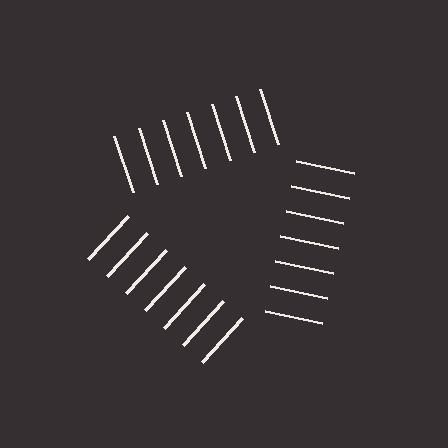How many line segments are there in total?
21 — 7 along each of the 3 edges.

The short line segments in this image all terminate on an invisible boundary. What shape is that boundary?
An illusory triangle — the line segments terminate on its edges but no continuous stroke is drawn.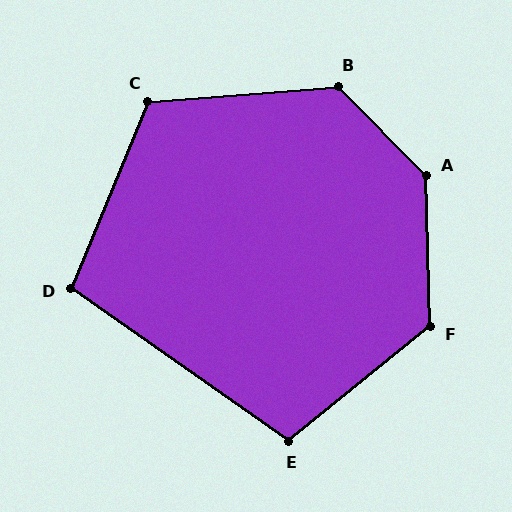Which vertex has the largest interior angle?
A, at approximately 137 degrees.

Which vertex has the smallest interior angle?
D, at approximately 103 degrees.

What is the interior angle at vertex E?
Approximately 106 degrees (obtuse).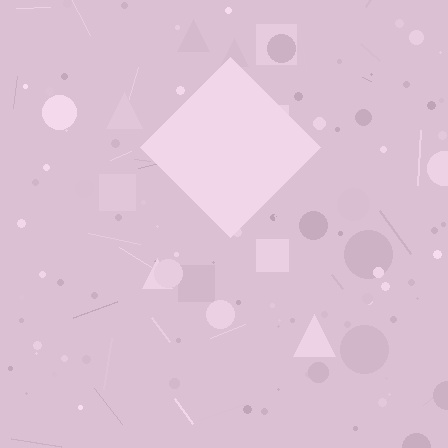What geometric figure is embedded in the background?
A diamond is embedded in the background.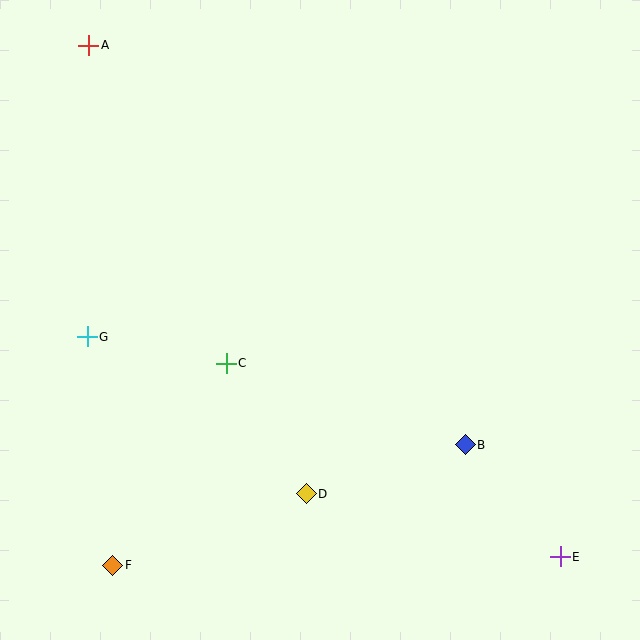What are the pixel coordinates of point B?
Point B is at (465, 445).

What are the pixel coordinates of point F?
Point F is at (113, 565).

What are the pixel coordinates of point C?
Point C is at (226, 363).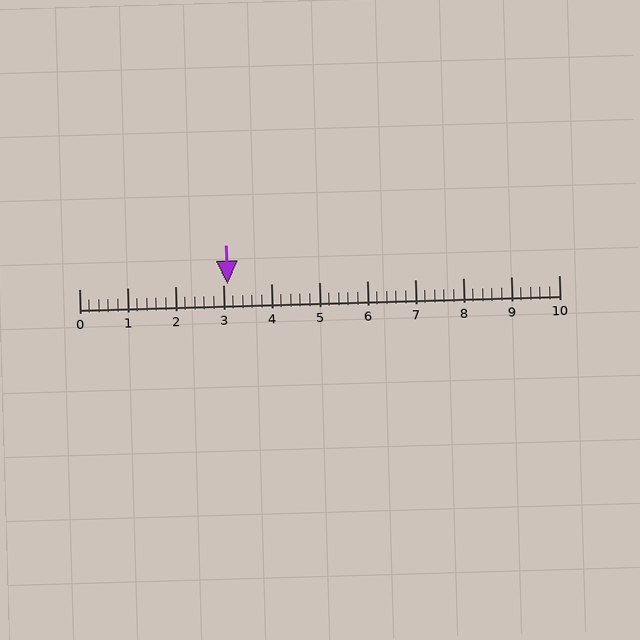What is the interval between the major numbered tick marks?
The major tick marks are spaced 1 units apart.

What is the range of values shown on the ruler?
The ruler shows values from 0 to 10.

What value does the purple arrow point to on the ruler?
The purple arrow points to approximately 3.1.